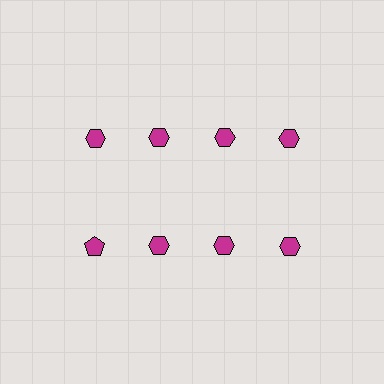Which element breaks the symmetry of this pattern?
The magenta pentagon in the second row, leftmost column breaks the symmetry. All other shapes are magenta hexagons.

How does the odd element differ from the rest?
It has a different shape: pentagon instead of hexagon.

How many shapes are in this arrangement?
There are 8 shapes arranged in a grid pattern.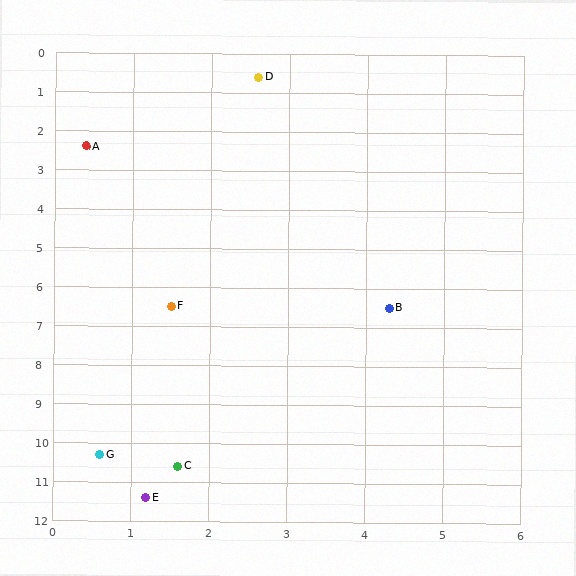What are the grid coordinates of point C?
Point C is at approximately (1.6, 10.6).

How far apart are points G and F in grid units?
Points G and F are about 3.9 grid units apart.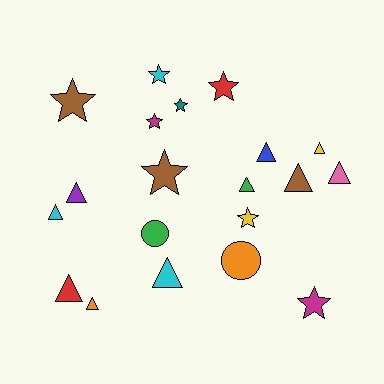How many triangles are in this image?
There are 10 triangles.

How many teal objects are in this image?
There is 1 teal object.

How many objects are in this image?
There are 20 objects.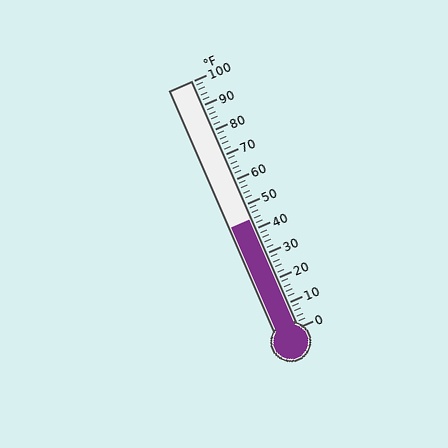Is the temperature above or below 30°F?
The temperature is above 30°F.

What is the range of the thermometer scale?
The thermometer scale ranges from 0°F to 100°F.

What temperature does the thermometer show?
The thermometer shows approximately 44°F.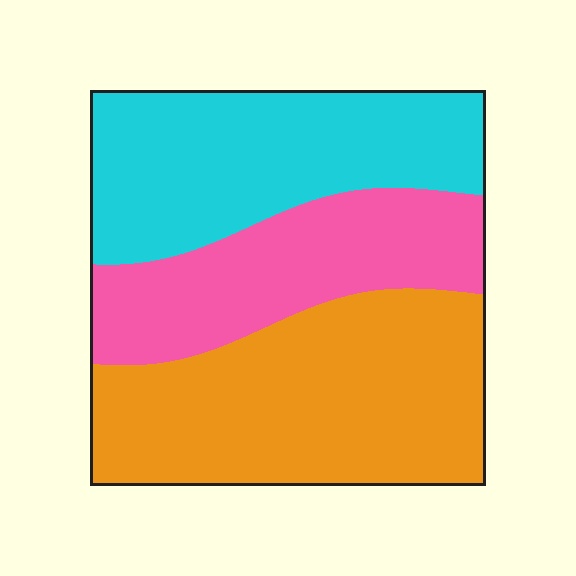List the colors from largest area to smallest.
From largest to smallest: orange, cyan, pink.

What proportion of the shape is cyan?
Cyan covers roughly 35% of the shape.